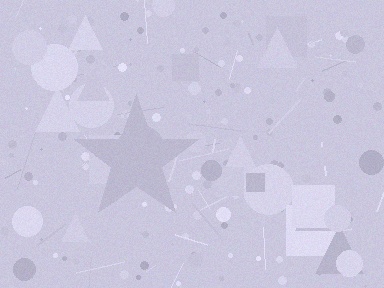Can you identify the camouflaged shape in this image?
The camouflaged shape is a star.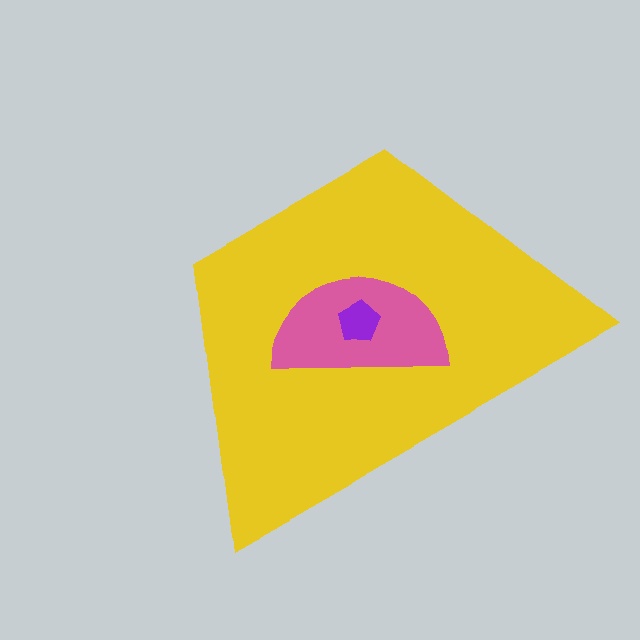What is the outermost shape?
The yellow trapezoid.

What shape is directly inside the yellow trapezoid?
The pink semicircle.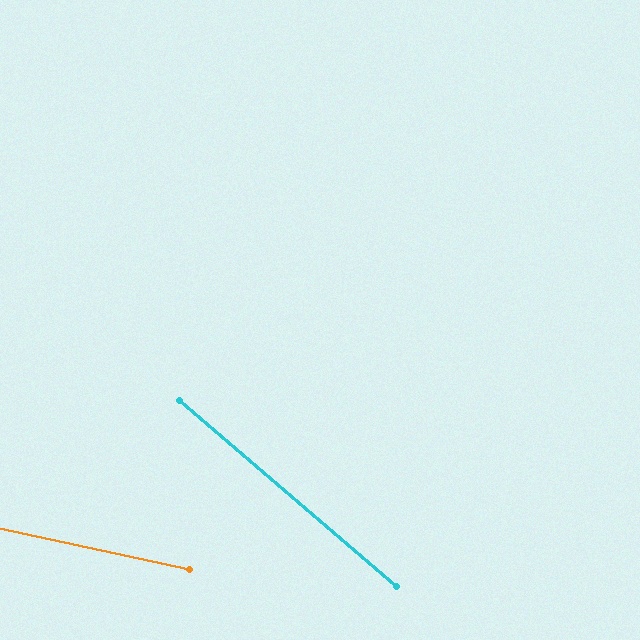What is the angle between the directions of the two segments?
Approximately 29 degrees.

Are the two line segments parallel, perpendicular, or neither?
Neither parallel nor perpendicular — they differ by about 29°.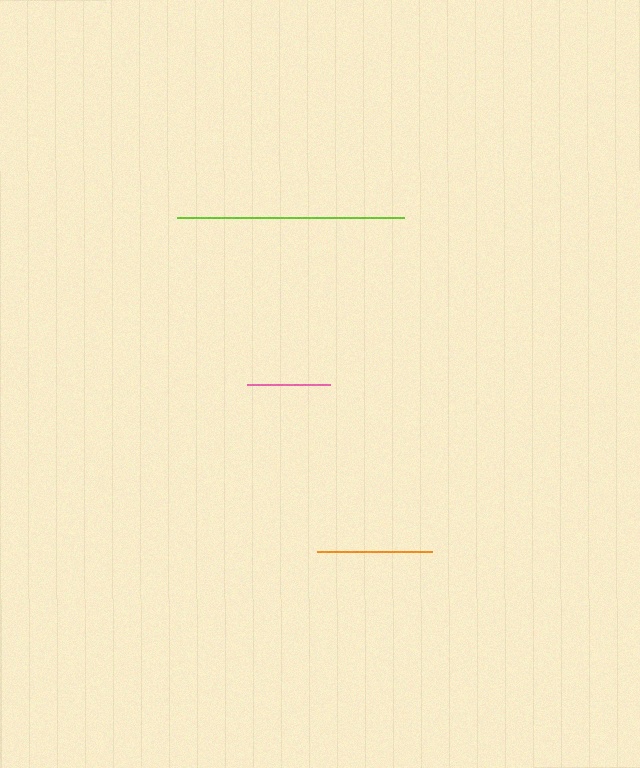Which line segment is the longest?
The lime line is the longest at approximately 228 pixels.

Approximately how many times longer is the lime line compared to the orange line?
The lime line is approximately 2.0 times the length of the orange line.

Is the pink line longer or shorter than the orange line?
The orange line is longer than the pink line.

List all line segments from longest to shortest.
From longest to shortest: lime, orange, pink.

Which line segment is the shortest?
The pink line is the shortest at approximately 82 pixels.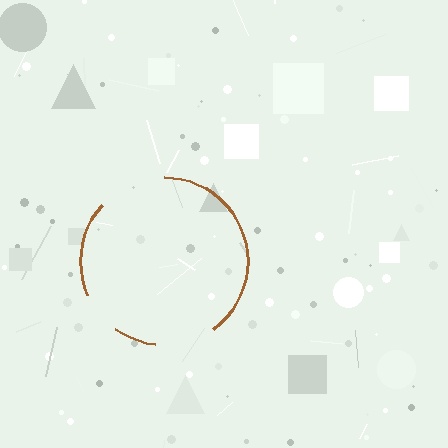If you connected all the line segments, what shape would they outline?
They would outline a circle.